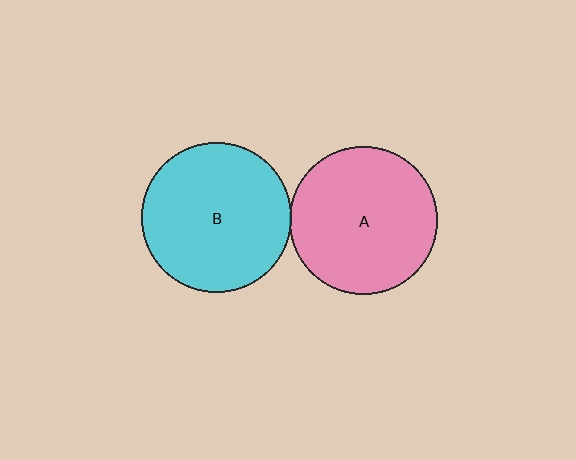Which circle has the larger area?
Circle B (cyan).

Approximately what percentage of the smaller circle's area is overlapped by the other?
Approximately 5%.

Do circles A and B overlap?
Yes.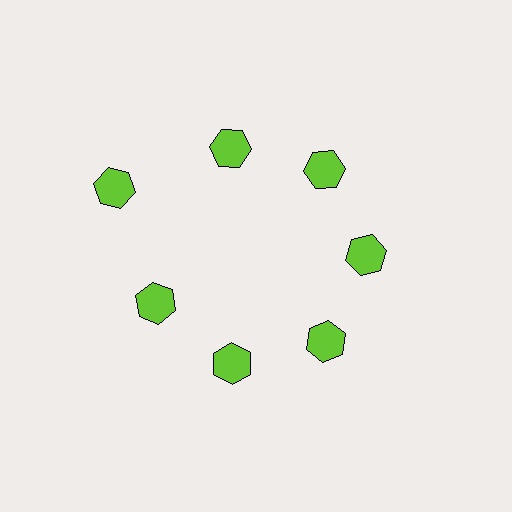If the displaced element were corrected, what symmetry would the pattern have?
It would have 7-fold rotational symmetry — the pattern would map onto itself every 51 degrees.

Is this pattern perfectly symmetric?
No. The 7 lime hexagons are arranged in a ring, but one element near the 10 o'clock position is pushed outward from the center, breaking the 7-fold rotational symmetry.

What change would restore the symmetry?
The symmetry would be restored by moving it inward, back onto the ring so that all 7 hexagons sit at equal angles and equal distance from the center.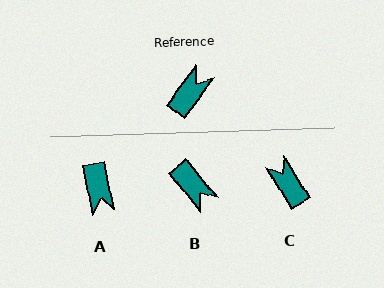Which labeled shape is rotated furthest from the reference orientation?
A, about 131 degrees away.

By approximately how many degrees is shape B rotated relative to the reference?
Approximately 103 degrees clockwise.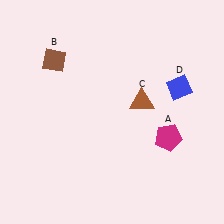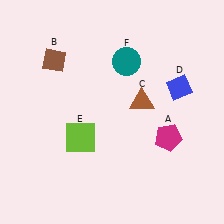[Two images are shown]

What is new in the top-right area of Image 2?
A teal circle (F) was added in the top-right area of Image 2.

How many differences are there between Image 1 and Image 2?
There are 2 differences between the two images.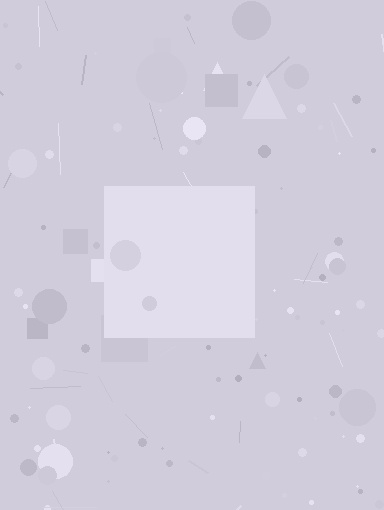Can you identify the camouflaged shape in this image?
The camouflaged shape is a square.